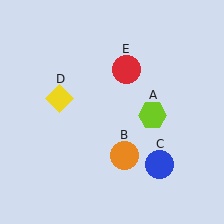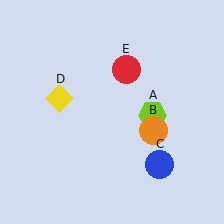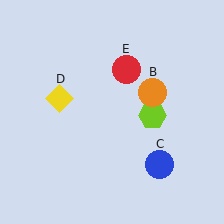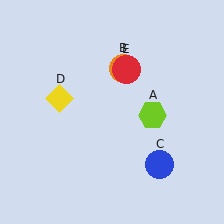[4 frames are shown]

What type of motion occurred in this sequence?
The orange circle (object B) rotated counterclockwise around the center of the scene.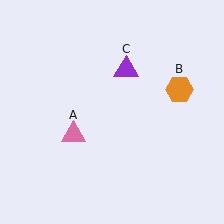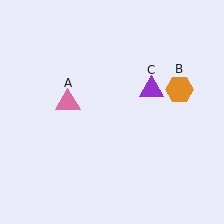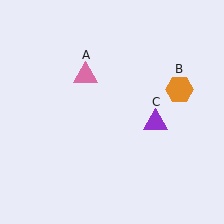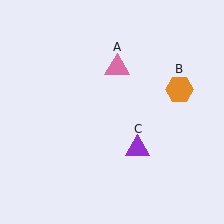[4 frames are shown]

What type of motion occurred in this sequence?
The pink triangle (object A), purple triangle (object C) rotated clockwise around the center of the scene.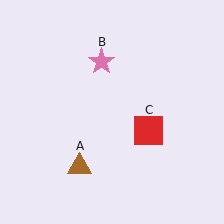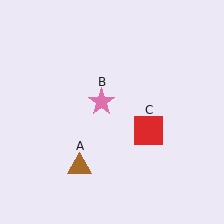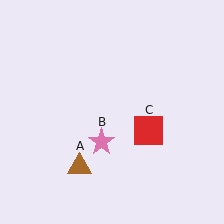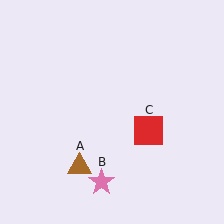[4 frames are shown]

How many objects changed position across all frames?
1 object changed position: pink star (object B).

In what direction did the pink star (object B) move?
The pink star (object B) moved down.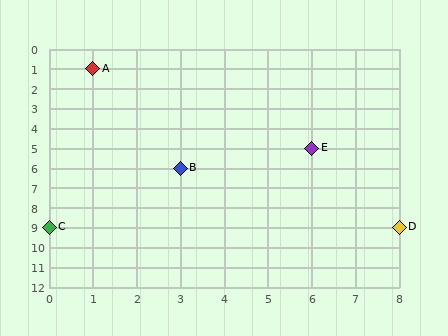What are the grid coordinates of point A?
Point A is at grid coordinates (1, 1).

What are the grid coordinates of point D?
Point D is at grid coordinates (8, 9).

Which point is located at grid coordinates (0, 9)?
Point C is at (0, 9).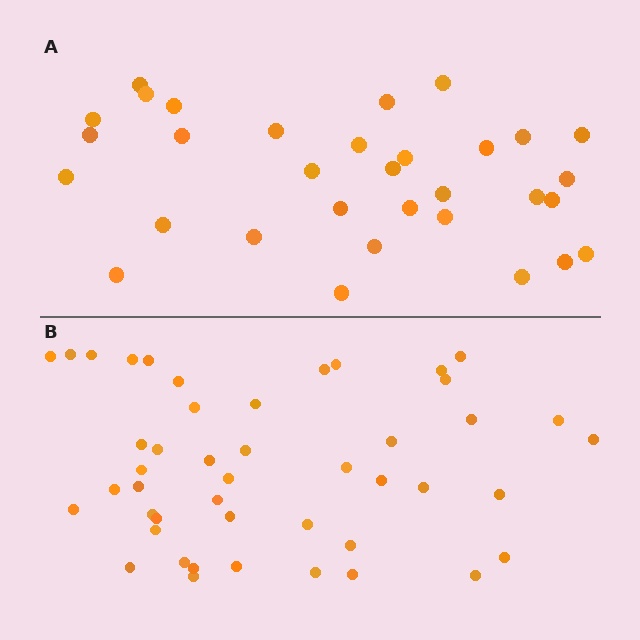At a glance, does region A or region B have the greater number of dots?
Region B (the bottom region) has more dots.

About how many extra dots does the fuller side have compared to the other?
Region B has approximately 15 more dots than region A.